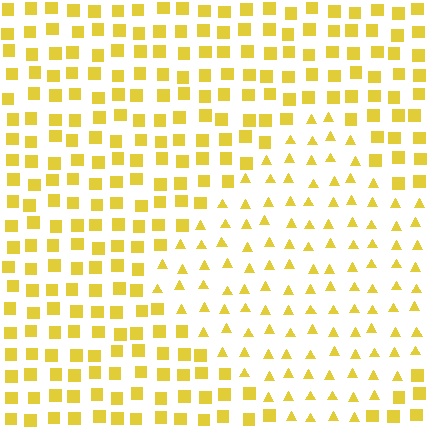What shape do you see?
I see a diamond.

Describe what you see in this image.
The image is filled with small yellow elements arranged in a uniform grid. A diamond-shaped region contains triangles, while the surrounding area contains squares. The boundary is defined purely by the change in element shape.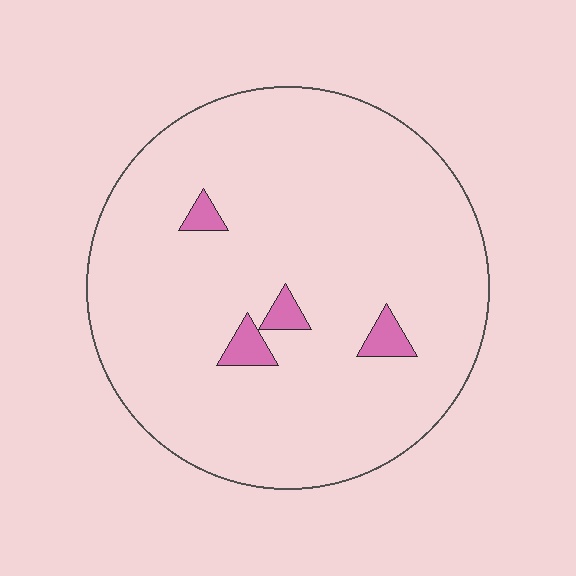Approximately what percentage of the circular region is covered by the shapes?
Approximately 5%.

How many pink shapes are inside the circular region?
4.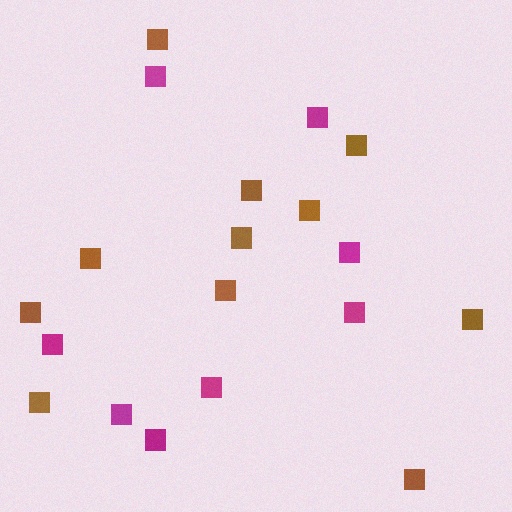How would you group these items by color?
There are 2 groups: one group of brown squares (11) and one group of magenta squares (8).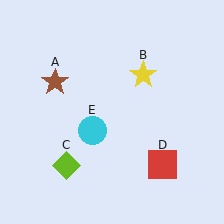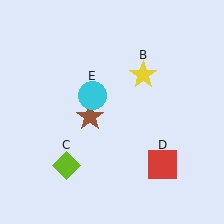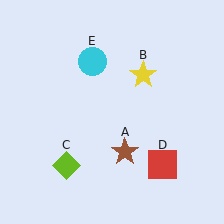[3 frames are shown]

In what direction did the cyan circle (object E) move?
The cyan circle (object E) moved up.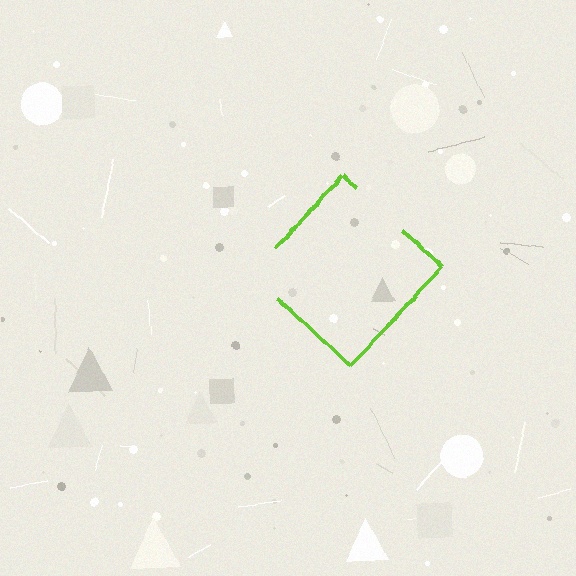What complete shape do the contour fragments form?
The contour fragments form a diamond.